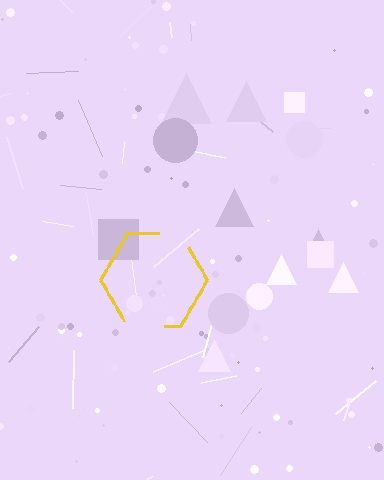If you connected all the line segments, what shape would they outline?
They would outline a hexagon.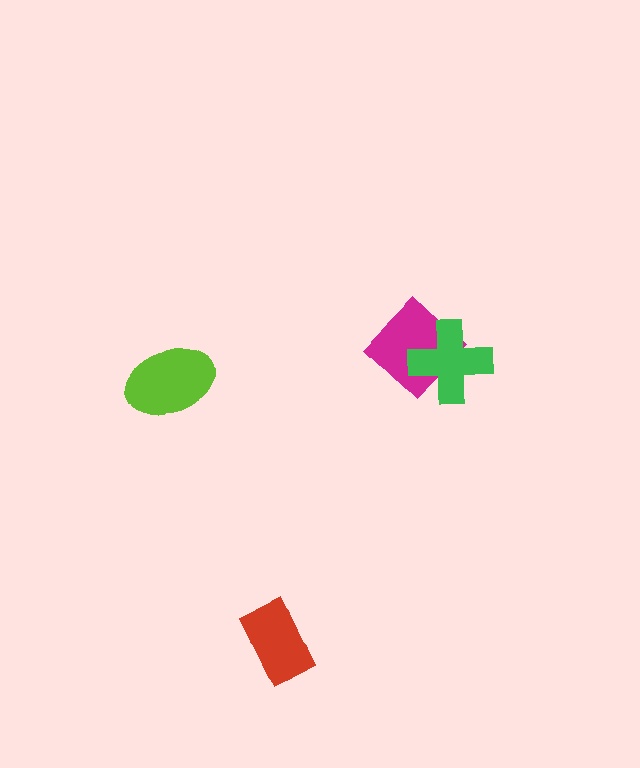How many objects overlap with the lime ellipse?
0 objects overlap with the lime ellipse.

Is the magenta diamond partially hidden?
Yes, it is partially covered by another shape.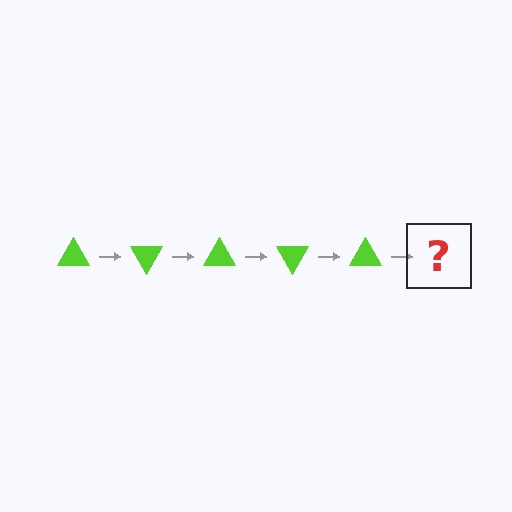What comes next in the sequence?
The next element should be a lime triangle rotated 300 degrees.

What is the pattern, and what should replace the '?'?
The pattern is that the triangle rotates 60 degrees each step. The '?' should be a lime triangle rotated 300 degrees.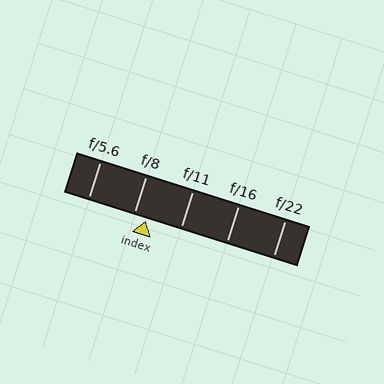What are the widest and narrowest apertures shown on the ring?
The widest aperture shown is f/5.6 and the narrowest is f/22.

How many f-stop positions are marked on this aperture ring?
There are 5 f-stop positions marked.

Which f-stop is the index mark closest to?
The index mark is closest to f/8.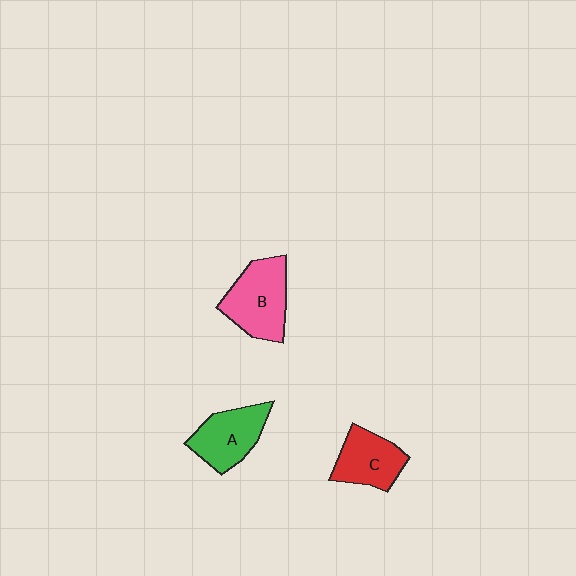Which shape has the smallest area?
Shape C (red).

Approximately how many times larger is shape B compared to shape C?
Approximately 1.3 times.